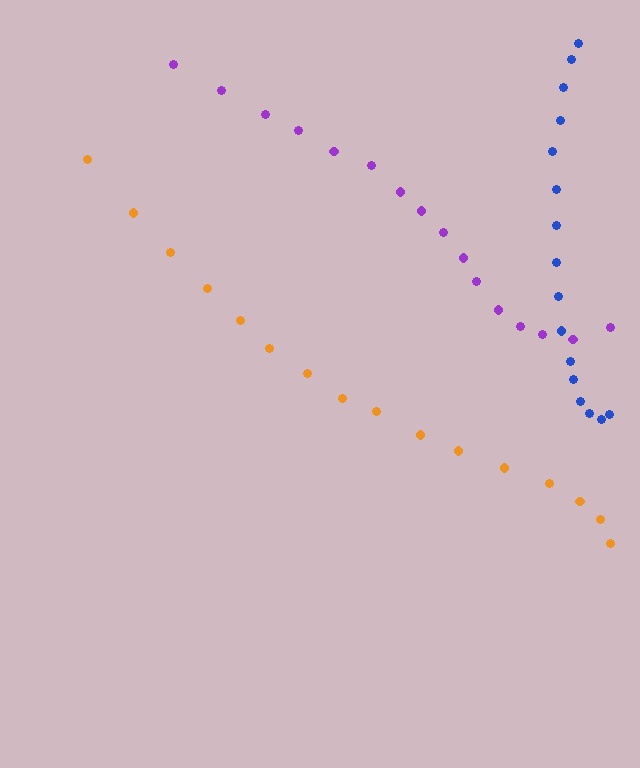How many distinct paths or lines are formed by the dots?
There are 3 distinct paths.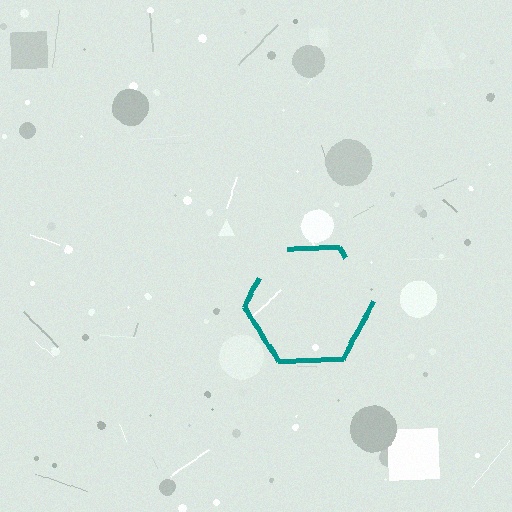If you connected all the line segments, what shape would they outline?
They would outline a hexagon.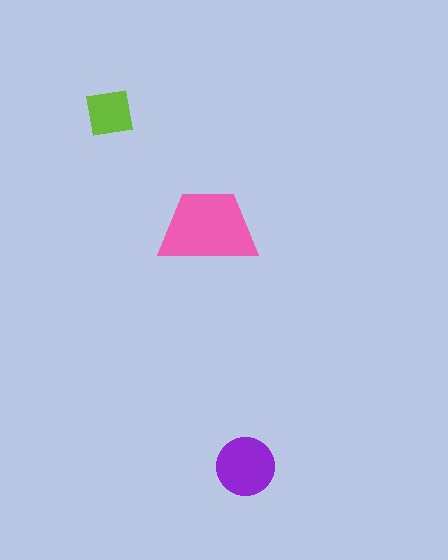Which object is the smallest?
The lime square.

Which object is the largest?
The pink trapezoid.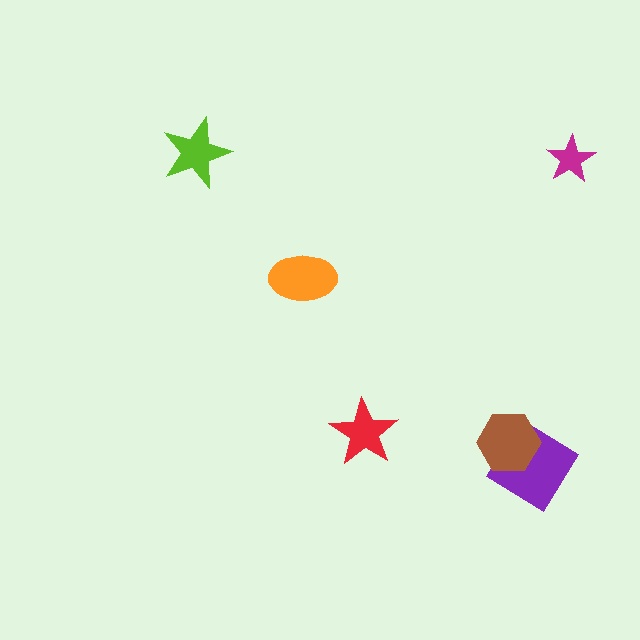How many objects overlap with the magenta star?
0 objects overlap with the magenta star.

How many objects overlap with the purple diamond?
1 object overlaps with the purple diamond.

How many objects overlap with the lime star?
0 objects overlap with the lime star.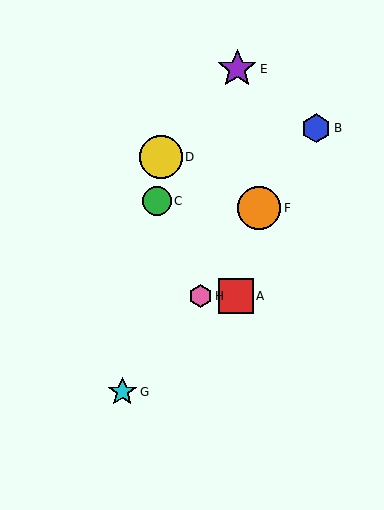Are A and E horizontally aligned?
No, A is at y≈296 and E is at y≈69.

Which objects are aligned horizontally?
Objects A, H are aligned horizontally.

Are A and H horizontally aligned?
Yes, both are at y≈296.